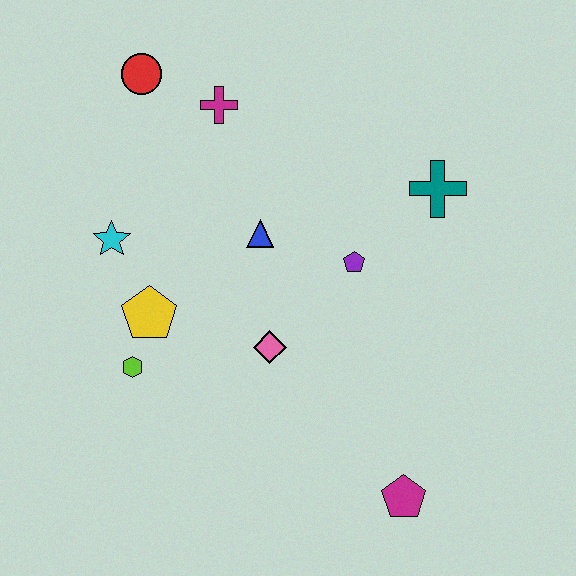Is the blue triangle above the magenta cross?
No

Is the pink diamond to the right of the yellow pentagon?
Yes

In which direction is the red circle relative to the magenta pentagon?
The red circle is above the magenta pentagon.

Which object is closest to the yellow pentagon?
The lime hexagon is closest to the yellow pentagon.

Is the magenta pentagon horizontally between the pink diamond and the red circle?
No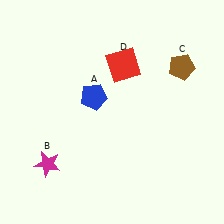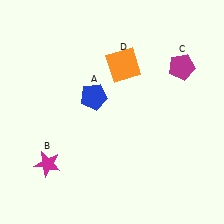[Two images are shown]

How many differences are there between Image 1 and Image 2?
There are 2 differences between the two images.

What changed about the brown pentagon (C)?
In Image 1, C is brown. In Image 2, it changed to magenta.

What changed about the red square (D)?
In Image 1, D is red. In Image 2, it changed to orange.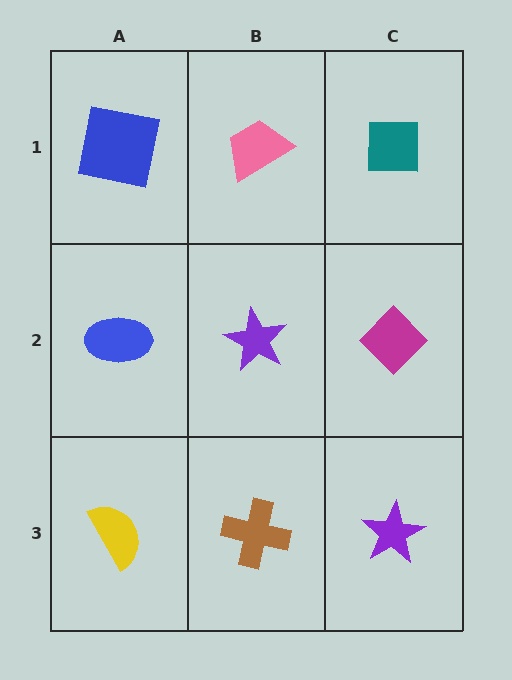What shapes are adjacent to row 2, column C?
A teal square (row 1, column C), a purple star (row 3, column C), a purple star (row 2, column B).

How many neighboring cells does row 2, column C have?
3.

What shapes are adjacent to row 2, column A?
A blue square (row 1, column A), a yellow semicircle (row 3, column A), a purple star (row 2, column B).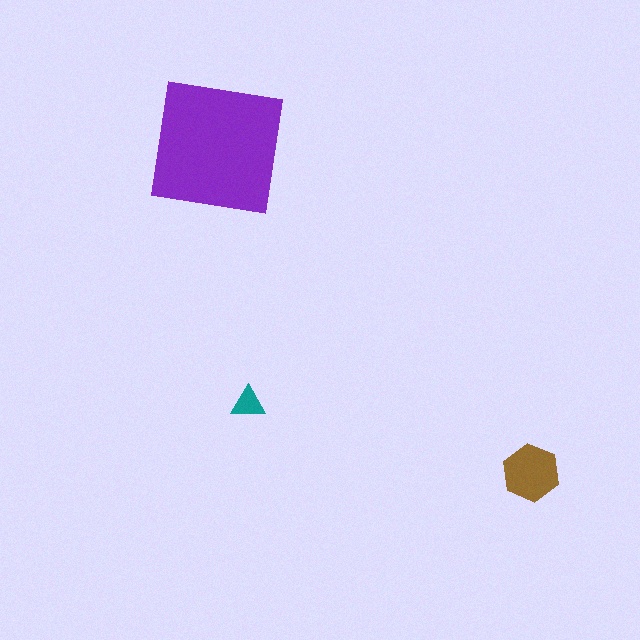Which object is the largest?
The purple square.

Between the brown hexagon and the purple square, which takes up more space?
The purple square.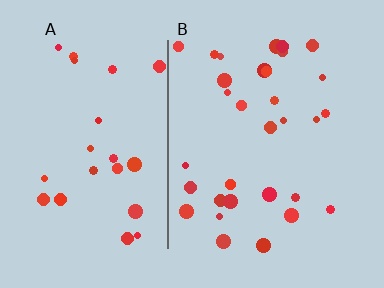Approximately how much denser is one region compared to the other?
Approximately 1.3× — region B over region A.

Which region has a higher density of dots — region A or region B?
B (the right).